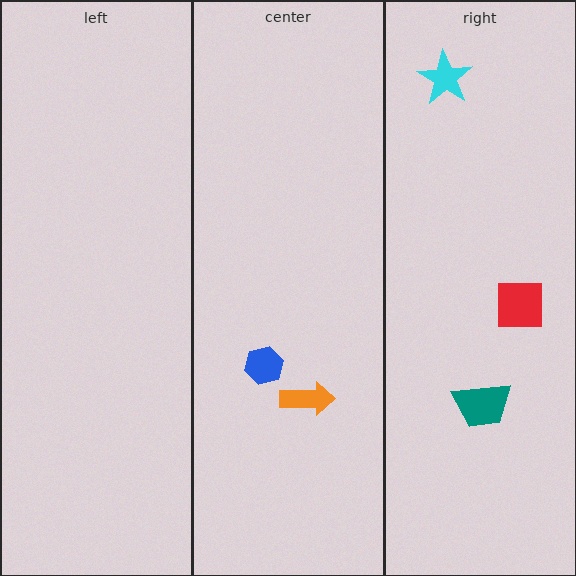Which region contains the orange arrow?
The center region.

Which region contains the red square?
The right region.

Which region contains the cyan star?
The right region.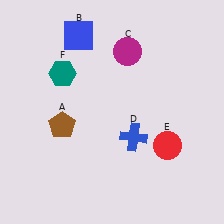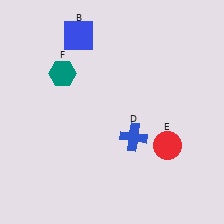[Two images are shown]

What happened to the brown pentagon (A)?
The brown pentagon (A) was removed in Image 2. It was in the bottom-left area of Image 1.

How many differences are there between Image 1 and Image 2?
There are 2 differences between the two images.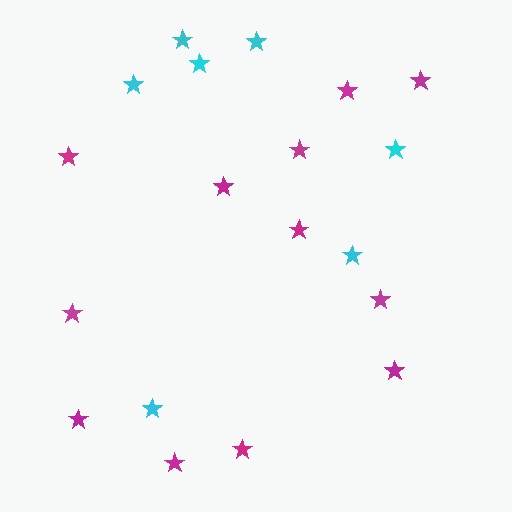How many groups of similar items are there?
There are 2 groups: one group of magenta stars (12) and one group of cyan stars (7).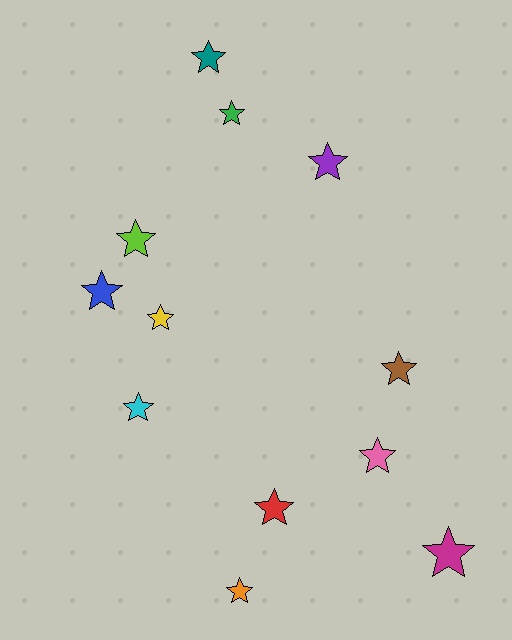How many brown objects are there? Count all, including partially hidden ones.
There is 1 brown object.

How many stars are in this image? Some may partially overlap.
There are 12 stars.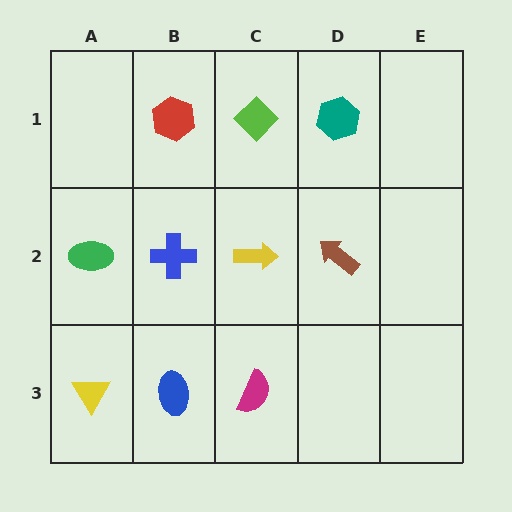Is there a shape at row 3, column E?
No, that cell is empty.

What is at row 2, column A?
A green ellipse.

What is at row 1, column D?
A teal hexagon.